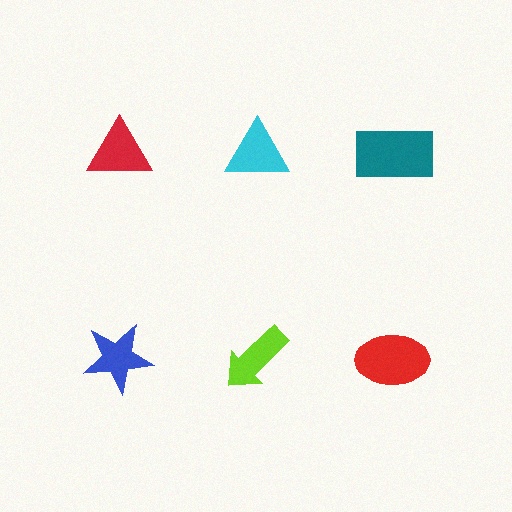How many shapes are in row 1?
3 shapes.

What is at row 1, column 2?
A cyan triangle.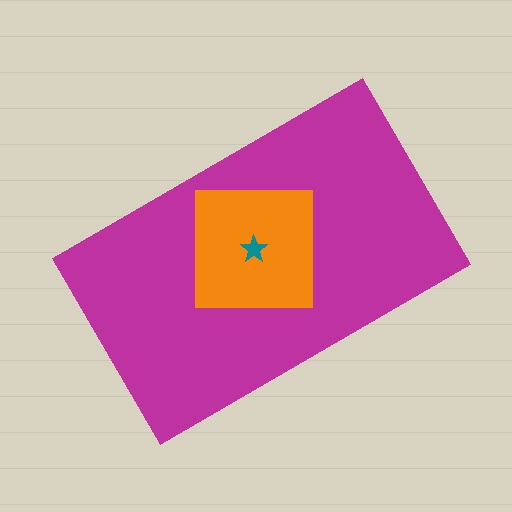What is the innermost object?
The teal star.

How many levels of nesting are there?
3.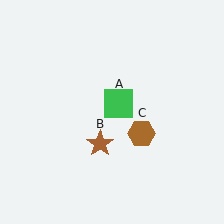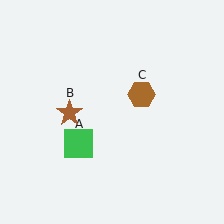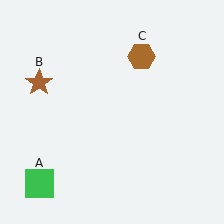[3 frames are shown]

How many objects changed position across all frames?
3 objects changed position: green square (object A), brown star (object B), brown hexagon (object C).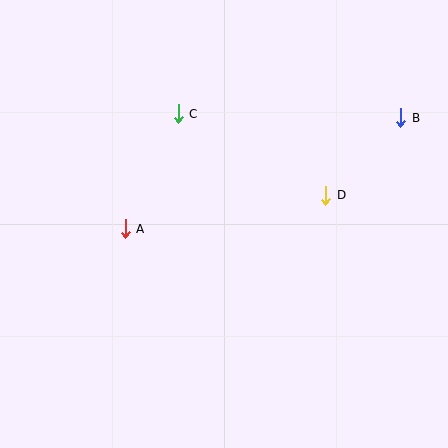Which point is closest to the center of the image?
Point A at (125, 229) is closest to the center.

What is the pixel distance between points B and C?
The distance between B and C is 223 pixels.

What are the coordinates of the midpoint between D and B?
The midpoint between D and B is at (363, 156).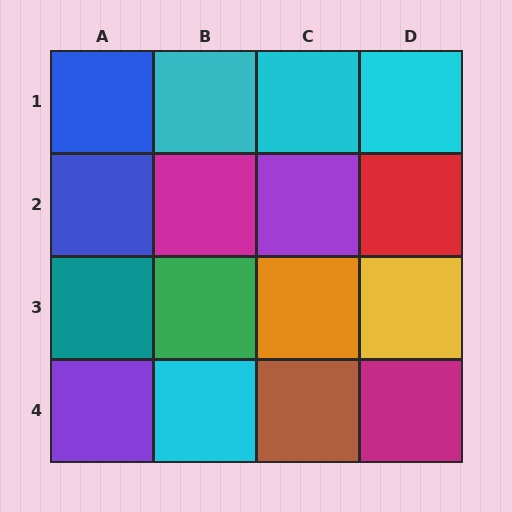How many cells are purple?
2 cells are purple.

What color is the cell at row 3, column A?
Teal.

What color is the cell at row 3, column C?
Orange.